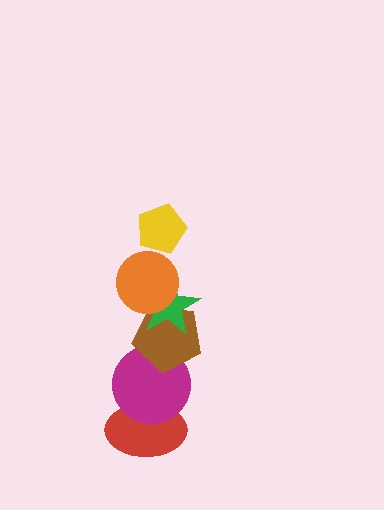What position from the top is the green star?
The green star is 3rd from the top.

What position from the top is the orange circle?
The orange circle is 2nd from the top.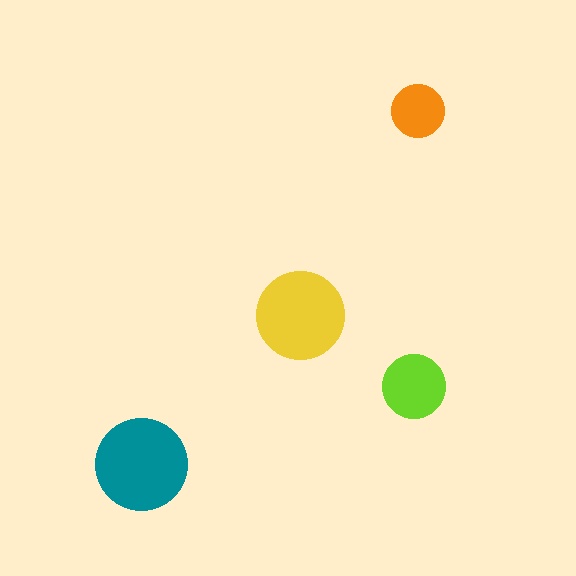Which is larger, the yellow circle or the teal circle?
The teal one.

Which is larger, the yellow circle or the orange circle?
The yellow one.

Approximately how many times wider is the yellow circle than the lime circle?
About 1.5 times wider.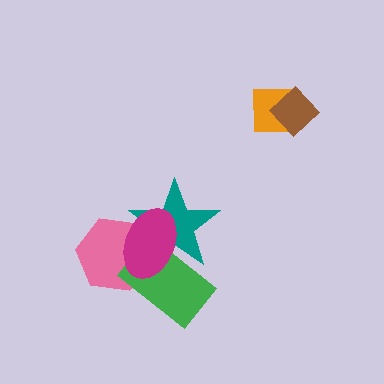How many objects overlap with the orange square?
1 object overlaps with the orange square.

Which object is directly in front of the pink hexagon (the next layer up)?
The green rectangle is directly in front of the pink hexagon.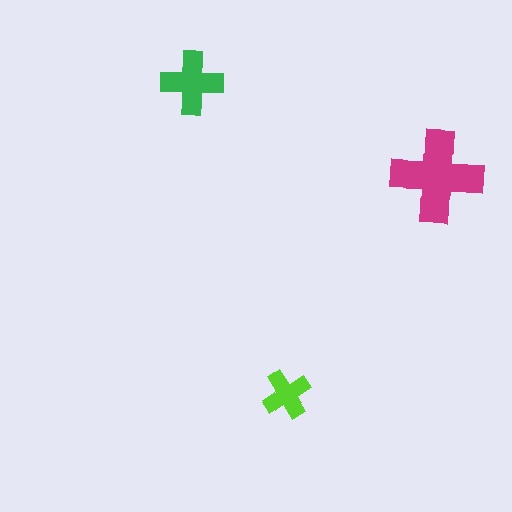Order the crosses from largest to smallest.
the magenta one, the green one, the lime one.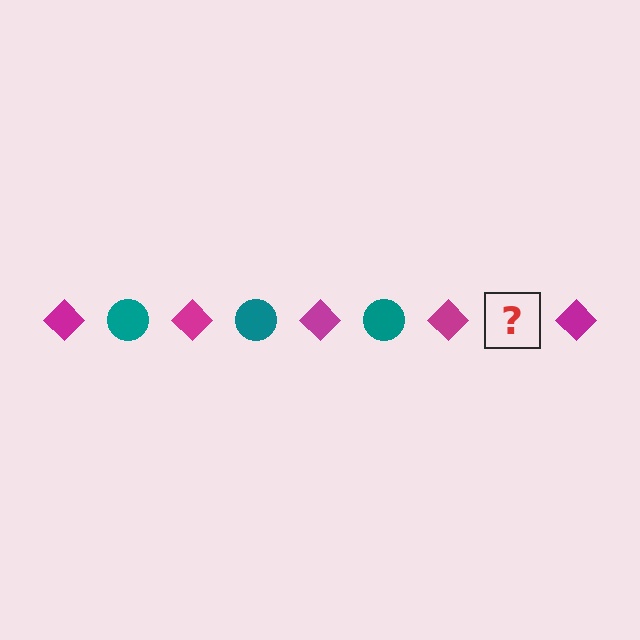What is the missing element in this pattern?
The missing element is a teal circle.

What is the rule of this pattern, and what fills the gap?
The rule is that the pattern alternates between magenta diamond and teal circle. The gap should be filled with a teal circle.